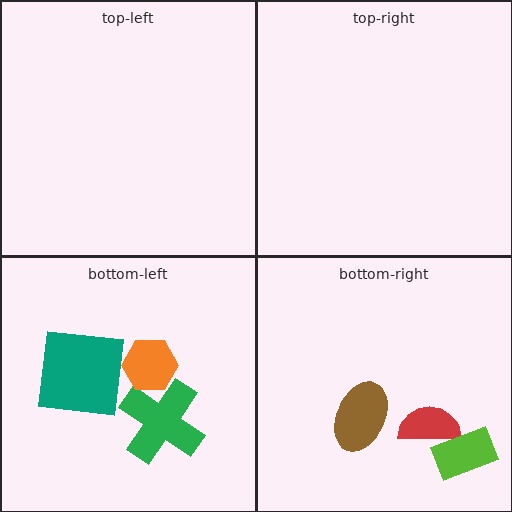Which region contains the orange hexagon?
The bottom-left region.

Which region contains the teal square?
The bottom-left region.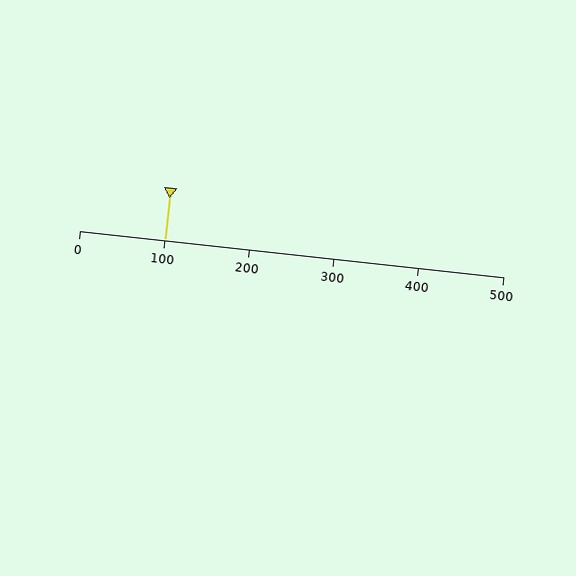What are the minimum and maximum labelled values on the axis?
The axis runs from 0 to 500.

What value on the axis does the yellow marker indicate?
The marker indicates approximately 100.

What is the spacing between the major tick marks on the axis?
The major ticks are spaced 100 apart.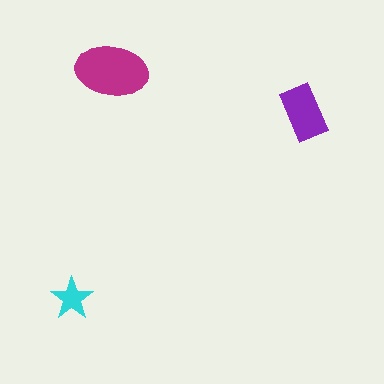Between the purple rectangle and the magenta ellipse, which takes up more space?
The magenta ellipse.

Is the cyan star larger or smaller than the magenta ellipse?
Smaller.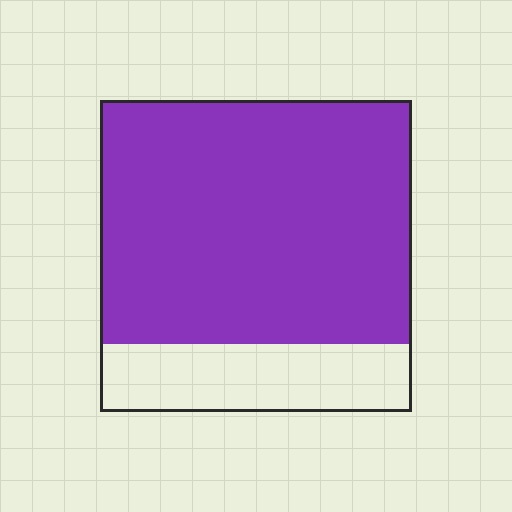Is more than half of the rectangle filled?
Yes.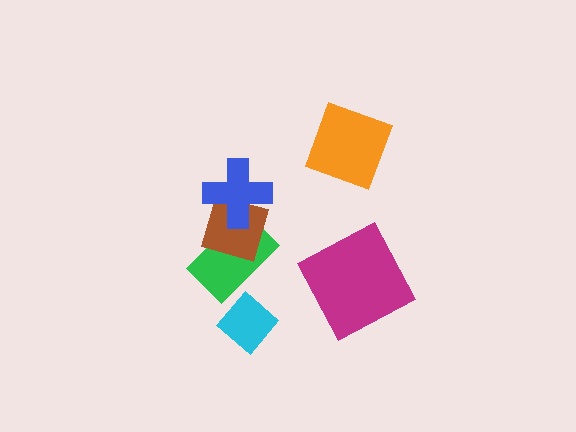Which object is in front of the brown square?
The blue cross is in front of the brown square.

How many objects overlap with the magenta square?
0 objects overlap with the magenta square.